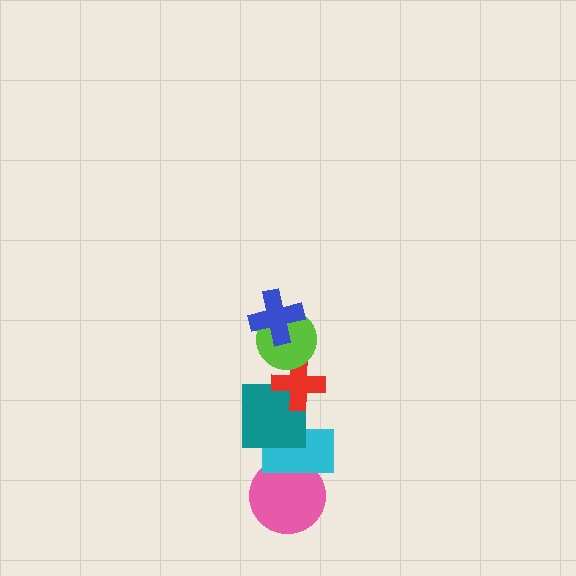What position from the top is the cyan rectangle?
The cyan rectangle is 5th from the top.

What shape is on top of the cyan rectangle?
The teal square is on top of the cyan rectangle.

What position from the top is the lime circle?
The lime circle is 2nd from the top.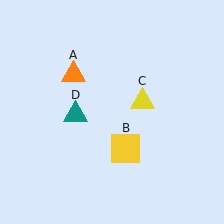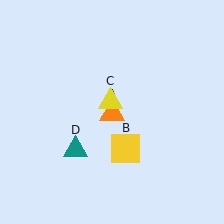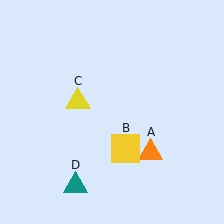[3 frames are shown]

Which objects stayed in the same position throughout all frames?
Yellow square (object B) remained stationary.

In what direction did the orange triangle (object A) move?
The orange triangle (object A) moved down and to the right.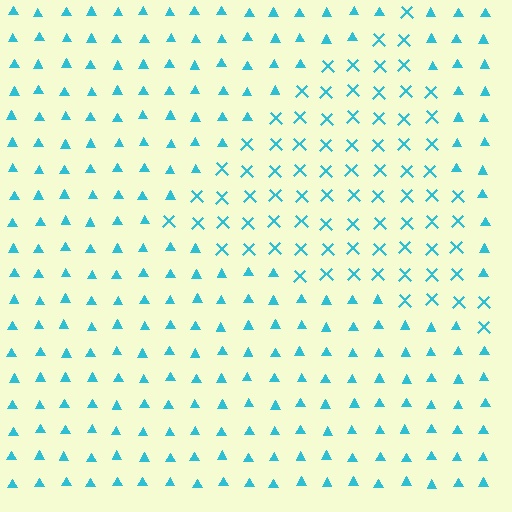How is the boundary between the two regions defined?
The boundary is defined by a change in element shape: X marks inside vs. triangles outside. All elements share the same color and spacing.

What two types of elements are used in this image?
The image uses X marks inside the triangle region and triangles outside it.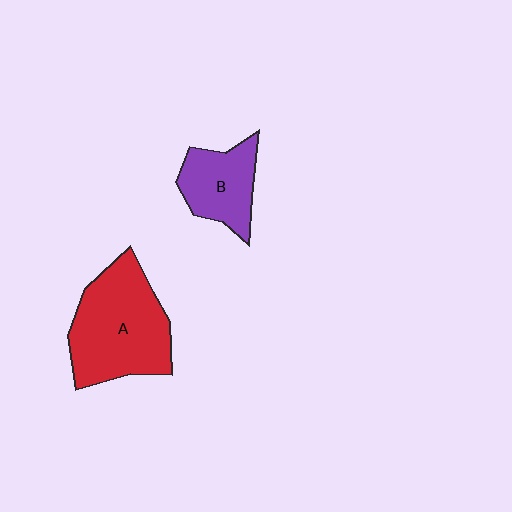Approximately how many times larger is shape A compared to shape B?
Approximately 1.8 times.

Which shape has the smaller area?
Shape B (purple).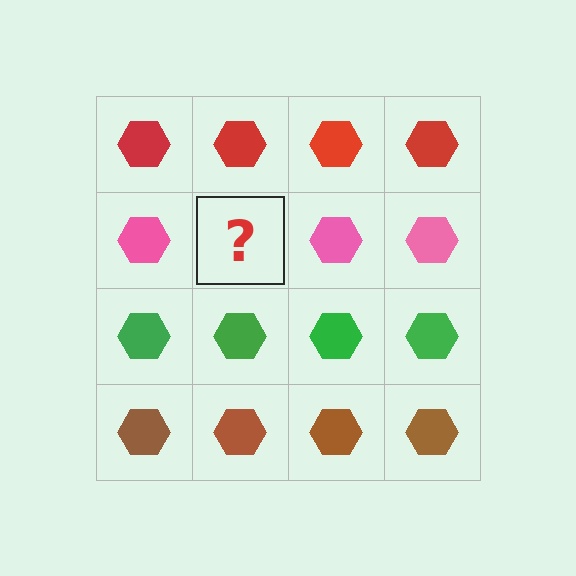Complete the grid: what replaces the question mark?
The question mark should be replaced with a pink hexagon.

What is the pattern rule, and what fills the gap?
The rule is that each row has a consistent color. The gap should be filled with a pink hexagon.